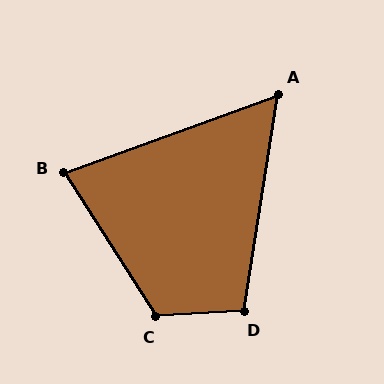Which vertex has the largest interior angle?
C, at approximately 119 degrees.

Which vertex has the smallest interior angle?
A, at approximately 61 degrees.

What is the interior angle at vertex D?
Approximately 103 degrees (obtuse).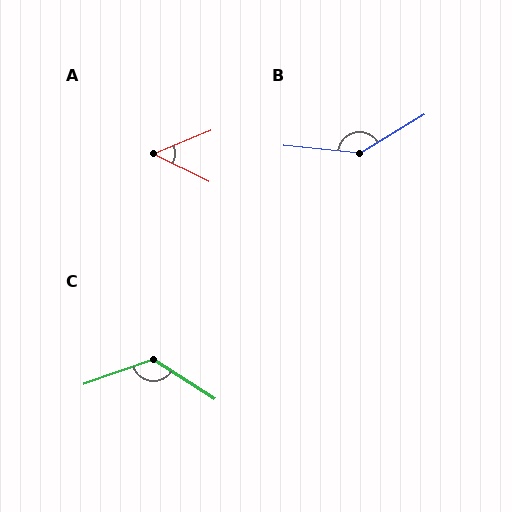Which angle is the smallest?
A, at approximately 49 degrees.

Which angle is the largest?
B, at approximately 143 degrees.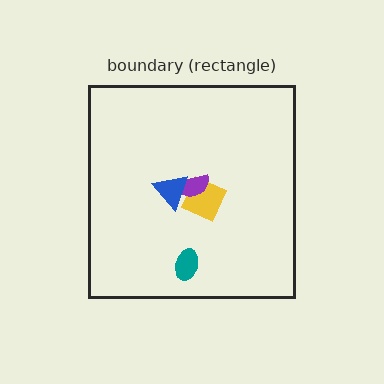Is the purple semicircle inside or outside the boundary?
Inside.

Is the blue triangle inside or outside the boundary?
Inside.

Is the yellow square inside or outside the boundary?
Inside.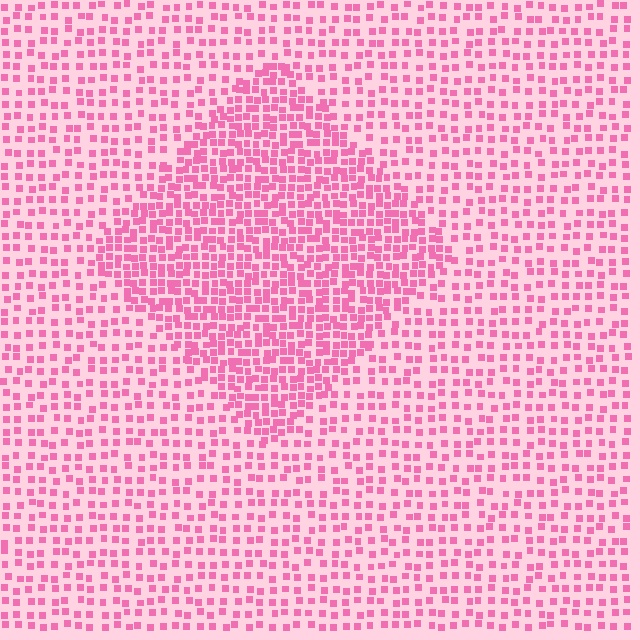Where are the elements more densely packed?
The elements are more densely packed inside the diamond boundary.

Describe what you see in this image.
The image contains small pink elements arranged at two different densities. A diamond-shaped region is visible where the elements are more densely packed than the surrounding area.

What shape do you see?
I see a diamond.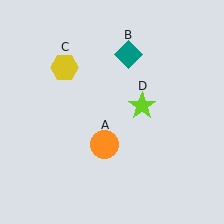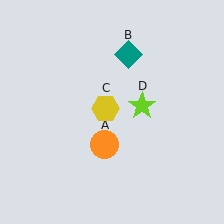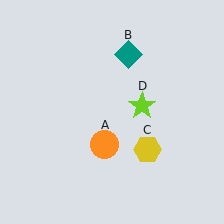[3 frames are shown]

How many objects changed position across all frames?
1 object changed position: yellow hexagon (object C).